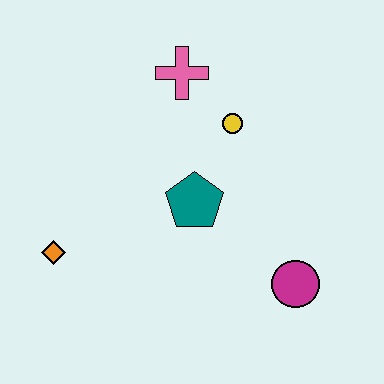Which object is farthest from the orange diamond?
The magenta circle is farthest from the orange diamond.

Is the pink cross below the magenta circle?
No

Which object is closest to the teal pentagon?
The yellow circle is closest to the teal pentagon.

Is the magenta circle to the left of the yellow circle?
No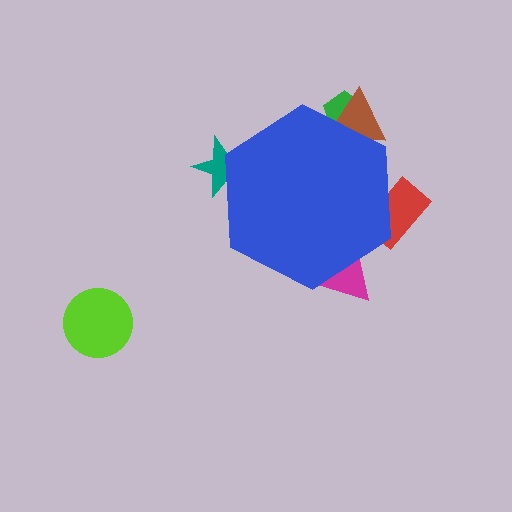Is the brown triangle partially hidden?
Yes, the brown triangle is partially hidden behind the blue hexagon.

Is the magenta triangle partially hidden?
Yes, the magenta triangle is partially hidden behind the blue hexagon.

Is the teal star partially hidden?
Yes, the teal star is partially hidden behind the blue hexagon.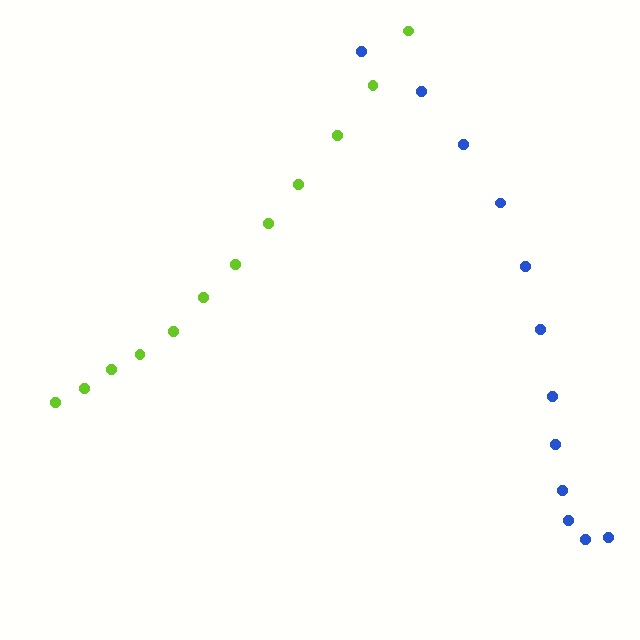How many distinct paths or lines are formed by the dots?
There are 2 distinct paths.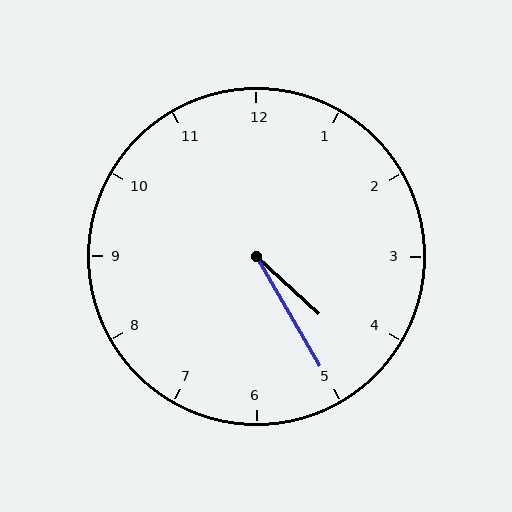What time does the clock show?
4:25.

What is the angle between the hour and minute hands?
Approximately 18 degrees.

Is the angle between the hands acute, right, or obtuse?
It is acute.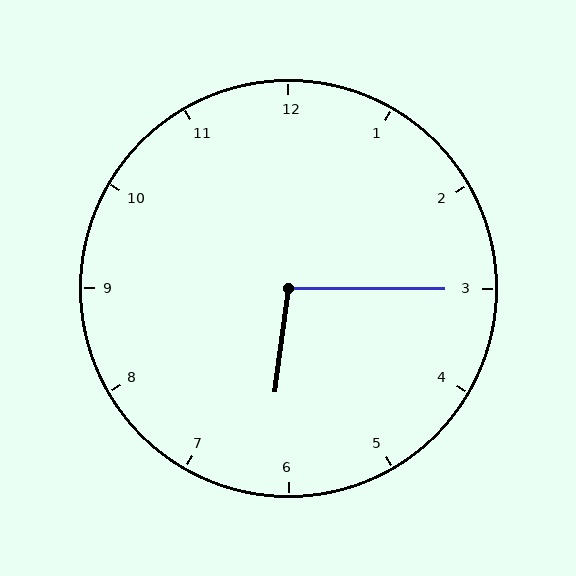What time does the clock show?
6:15.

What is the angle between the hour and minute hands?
Approximately 98 degrees.